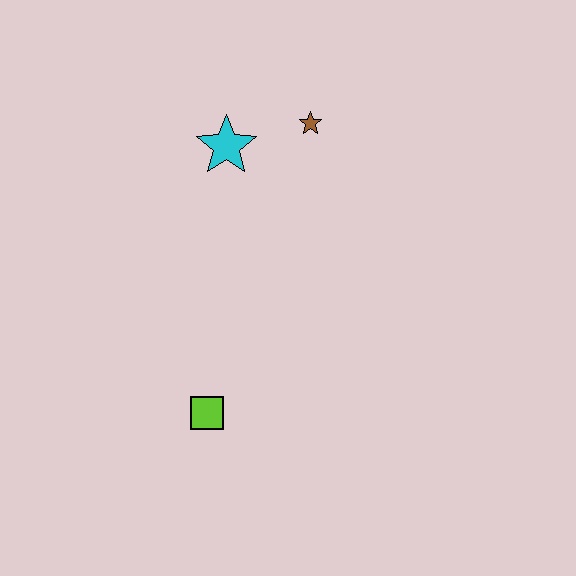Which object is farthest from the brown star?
The lime square is farthest from the brown star.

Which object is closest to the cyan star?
The brown star is closest to the cyan star.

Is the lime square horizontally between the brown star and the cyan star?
No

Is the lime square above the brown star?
No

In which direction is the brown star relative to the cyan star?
The brown star is to the right of the cyan star.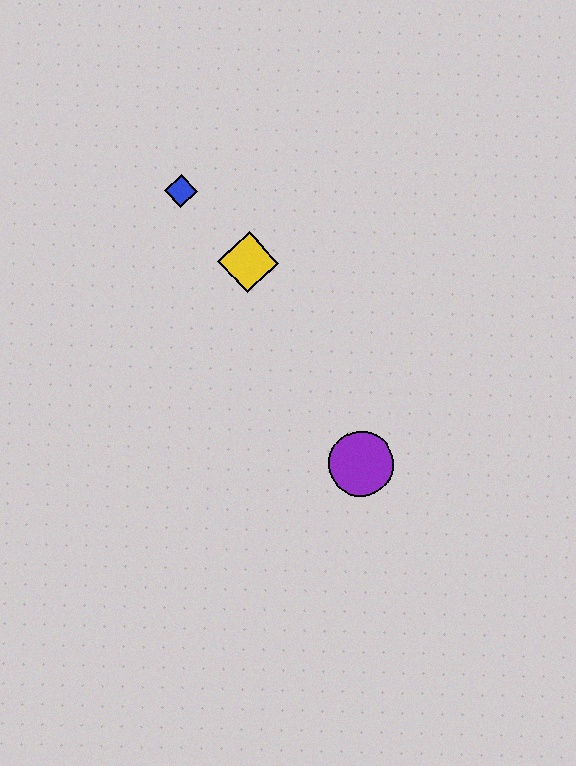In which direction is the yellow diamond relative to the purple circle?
The yellow diamond is above the purple circle.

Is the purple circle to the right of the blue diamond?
Yes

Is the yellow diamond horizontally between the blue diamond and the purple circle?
Yes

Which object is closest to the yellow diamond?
The blue diamond is closest to the yellow diamond.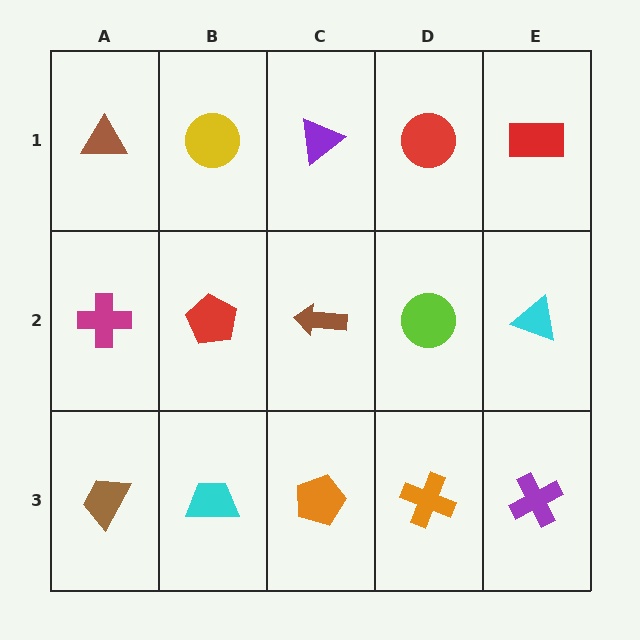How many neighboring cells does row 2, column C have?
4.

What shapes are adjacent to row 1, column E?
A cyan triangle (row 2, column E), a red circle (row 1, column D).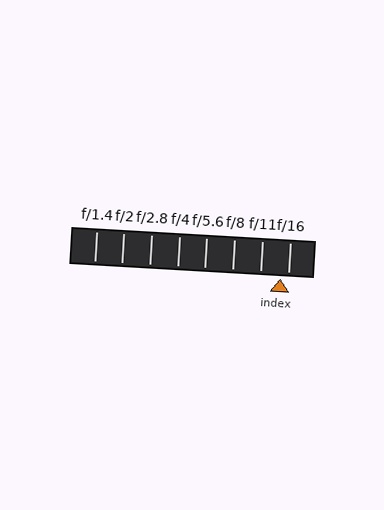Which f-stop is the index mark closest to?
The index mark is closest to f/16.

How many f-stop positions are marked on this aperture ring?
There are 8 f-stop positions marked.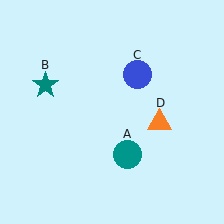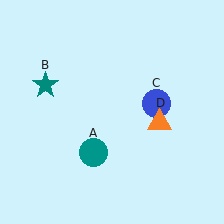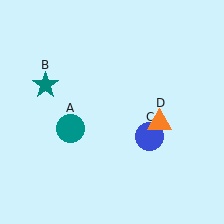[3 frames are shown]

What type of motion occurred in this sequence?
The teal circle (object A), blue circle (object C) rotated clockwise around the center of the scene.